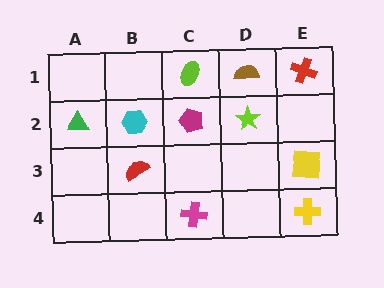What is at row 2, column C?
A magenta pentagon.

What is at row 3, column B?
A red semicircle.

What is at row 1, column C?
A lime ellipse.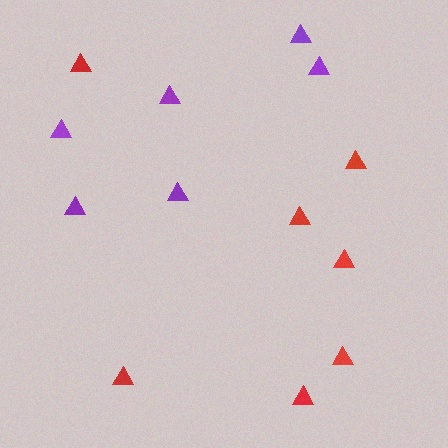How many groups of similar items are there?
There are 2 groups: one group of red triangles (7) and one group of purple triangles (6).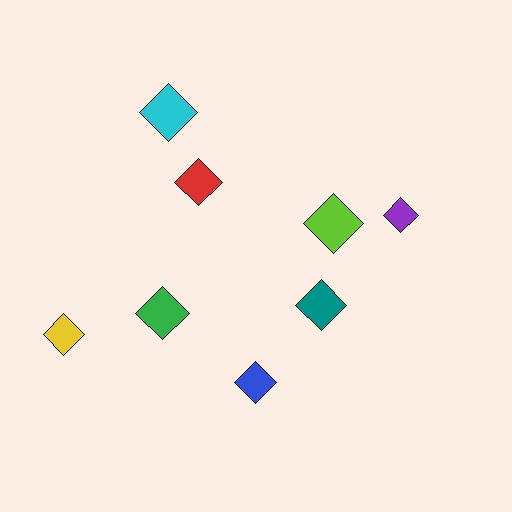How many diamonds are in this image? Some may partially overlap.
There are 8 diamonds.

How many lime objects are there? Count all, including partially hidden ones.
There is 1 lime object.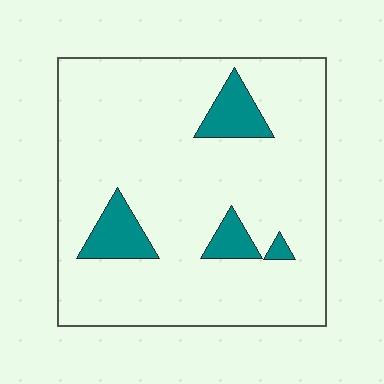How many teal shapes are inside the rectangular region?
4.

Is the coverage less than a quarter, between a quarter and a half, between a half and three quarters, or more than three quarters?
Less than a quarter.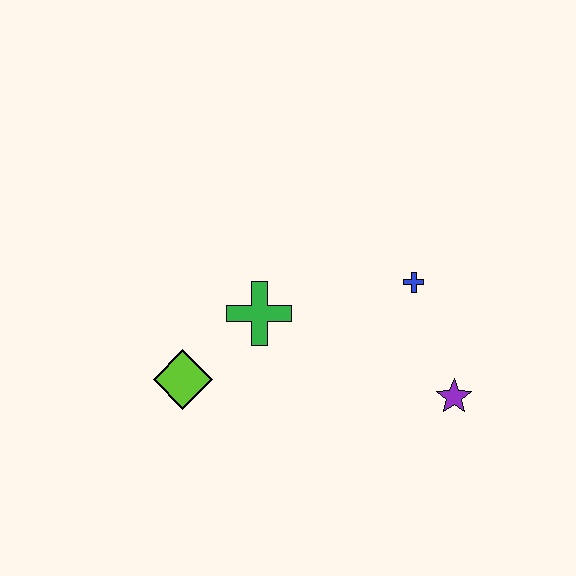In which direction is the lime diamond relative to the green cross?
The lime diamond is to the left of the green cross.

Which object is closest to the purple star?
The blue cross is closest to the purple star.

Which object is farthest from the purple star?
The lime diamond is farthest from the purple star.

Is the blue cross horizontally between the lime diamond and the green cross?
No